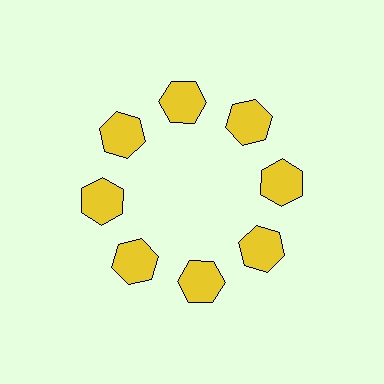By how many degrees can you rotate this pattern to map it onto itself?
The pattern maps onto itself every 45 degrees of rotation.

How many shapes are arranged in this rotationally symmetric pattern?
There are 8 shapes, arranged in 8 groups of 1.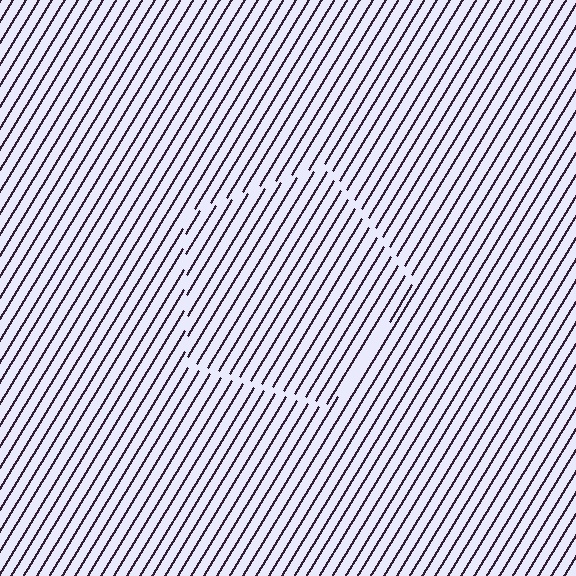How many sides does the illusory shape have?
5 sides — the line-ends trace a pentagon.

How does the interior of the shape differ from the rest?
The interior of the shape contains the same grating, shifted by half a period — the contour is defined by the phase discontinuity where line-ends from the inner and outer gratings abut.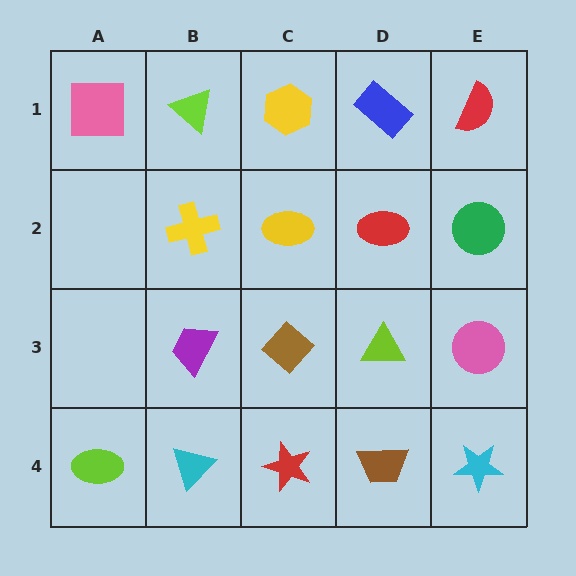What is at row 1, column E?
A red semicircle.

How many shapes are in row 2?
4 shapes.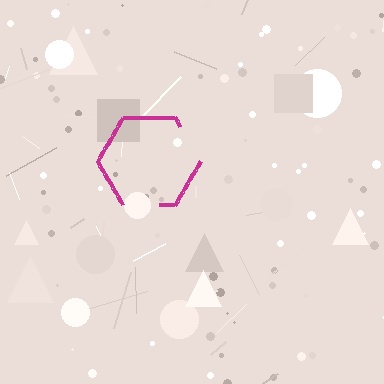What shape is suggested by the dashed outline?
The dashed outline suggests a hexagon.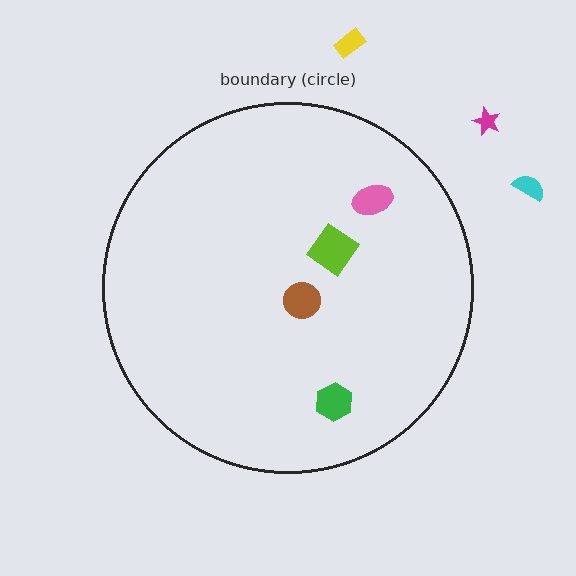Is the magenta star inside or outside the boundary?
Outside.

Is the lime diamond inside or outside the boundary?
Inside.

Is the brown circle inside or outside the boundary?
Inside.